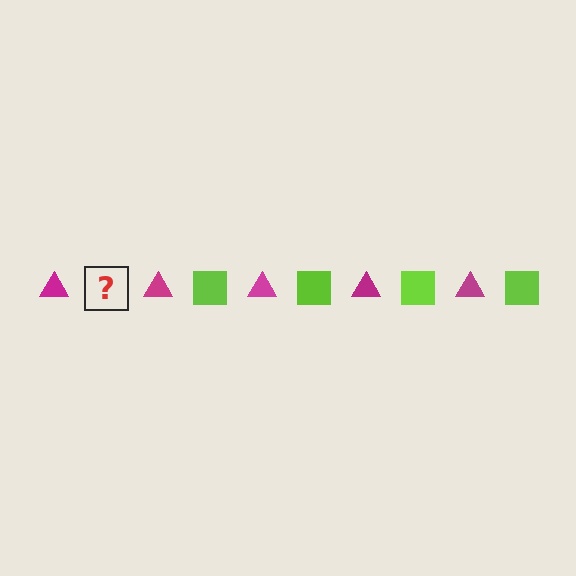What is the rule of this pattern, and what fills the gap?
The rule is that the pattern alternates between magenta triangle and lime square. The gap should be filled with a lime square.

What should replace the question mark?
The question mark should be replaced with a lime square.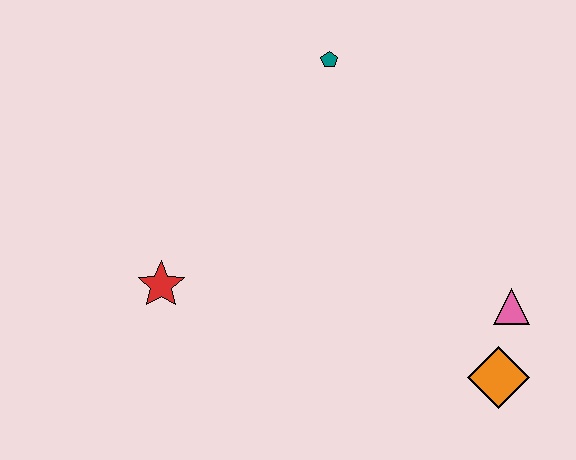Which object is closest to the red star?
The teal pentagon is closest to the red star.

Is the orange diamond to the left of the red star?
No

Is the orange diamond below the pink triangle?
Yes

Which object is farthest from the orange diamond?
The teal pentagon is farthest from the orange diamond.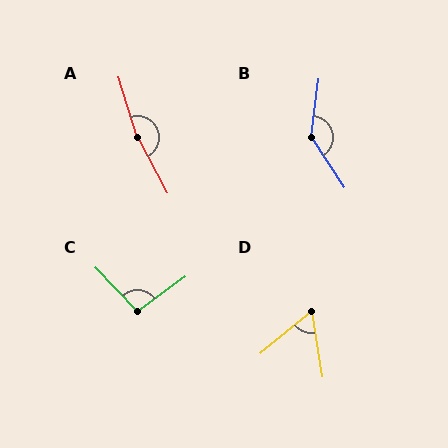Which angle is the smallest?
D, at approximately 60 degrees.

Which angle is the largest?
A, at approximately 169 degrees.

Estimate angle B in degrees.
Approximately 139 degrees.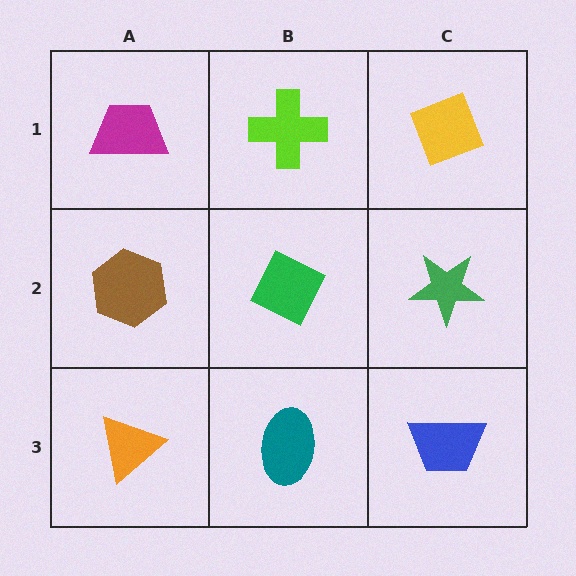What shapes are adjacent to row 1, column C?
A green star (row 2, column C), a lime cross (row 1, column B).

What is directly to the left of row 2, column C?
A green diamond.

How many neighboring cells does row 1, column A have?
2.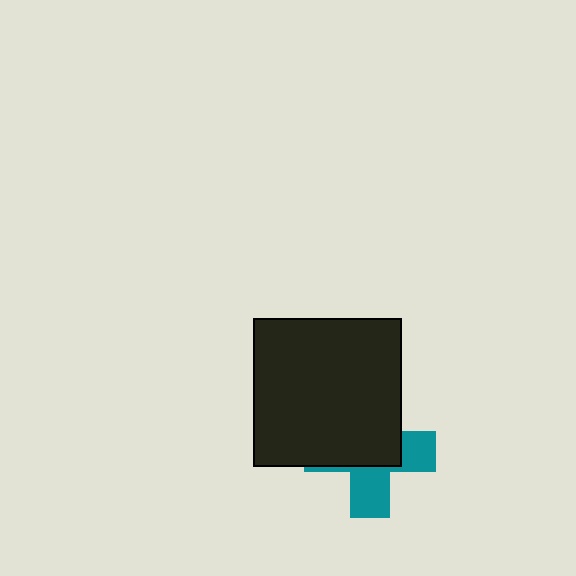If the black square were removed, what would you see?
You would see the complete teal cross.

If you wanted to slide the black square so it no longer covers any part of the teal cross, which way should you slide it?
Slide it up — that is the most direct way to separate the two shapes.